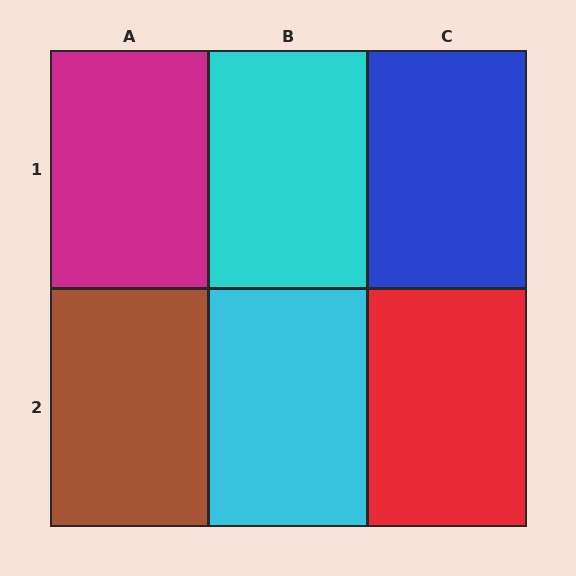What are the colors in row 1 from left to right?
Magenta, cyan, blue.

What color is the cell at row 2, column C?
Red.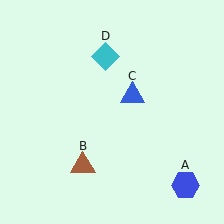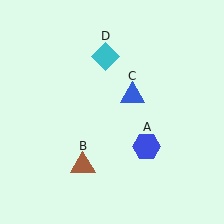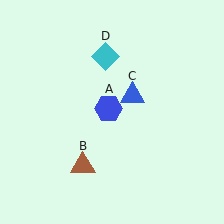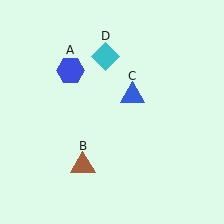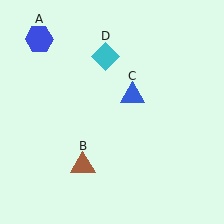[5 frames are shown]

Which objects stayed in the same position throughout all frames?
Brown triangle (object B) and blue triangle (object C) and cyan diamond (object D) remained stationary.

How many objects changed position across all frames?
1 object changed position: blue hexagon (object A).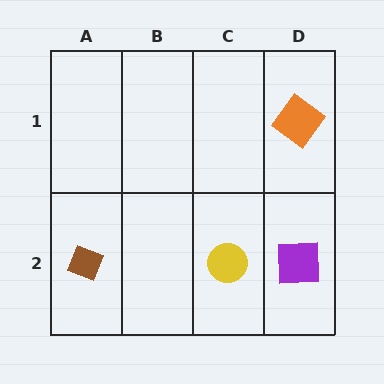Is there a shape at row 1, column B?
No, that cell is empty.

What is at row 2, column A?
A brown diamond.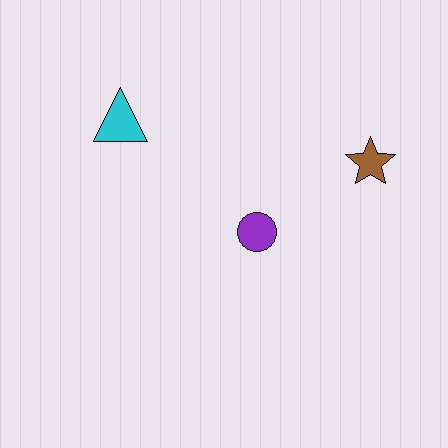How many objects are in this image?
There are 3 objects.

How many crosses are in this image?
There are no crosses.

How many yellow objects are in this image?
There are no yellow objects.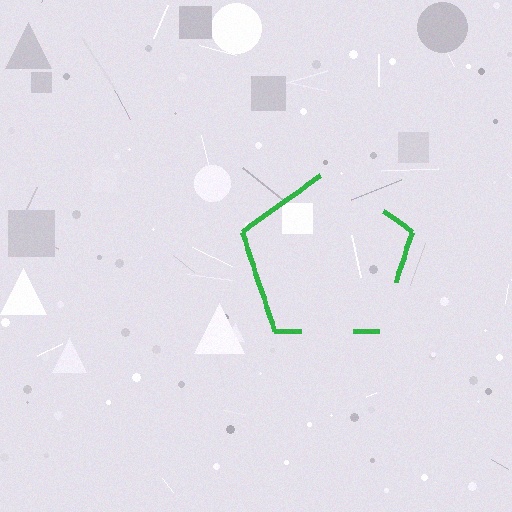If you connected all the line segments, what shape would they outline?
They would outline a pentagon.